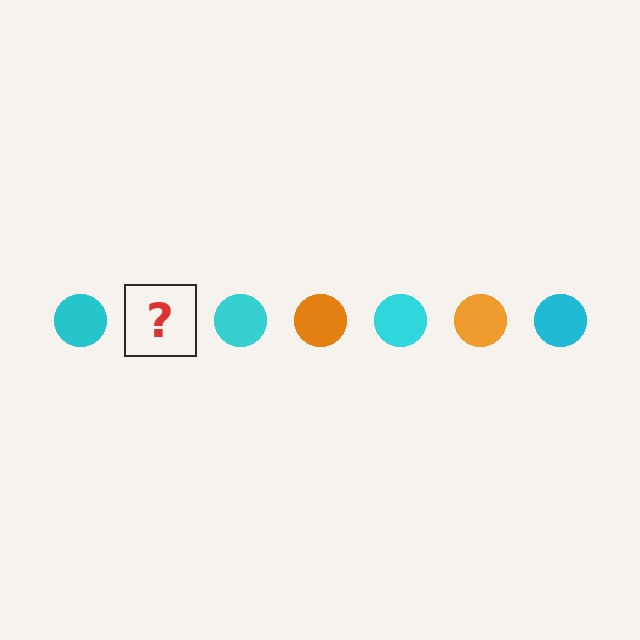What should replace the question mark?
The question mark should be replaced with an orange circle.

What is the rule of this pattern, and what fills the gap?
The rule is that the pattern cycles through cyan, orange circles. The gap should be filled with an orange circle.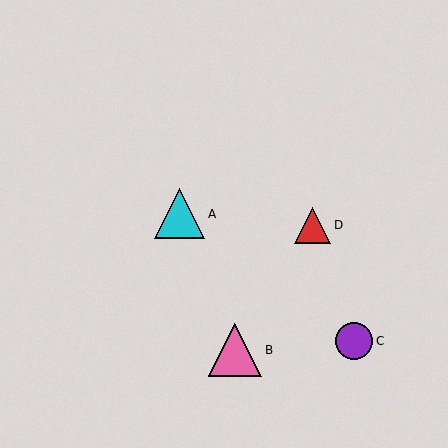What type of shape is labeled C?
Shape C is a purple circle.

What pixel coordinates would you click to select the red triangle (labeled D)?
Click at (312, 225) to select the red triangle D.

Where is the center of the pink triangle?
The center of the pink triangle is at (235, 350).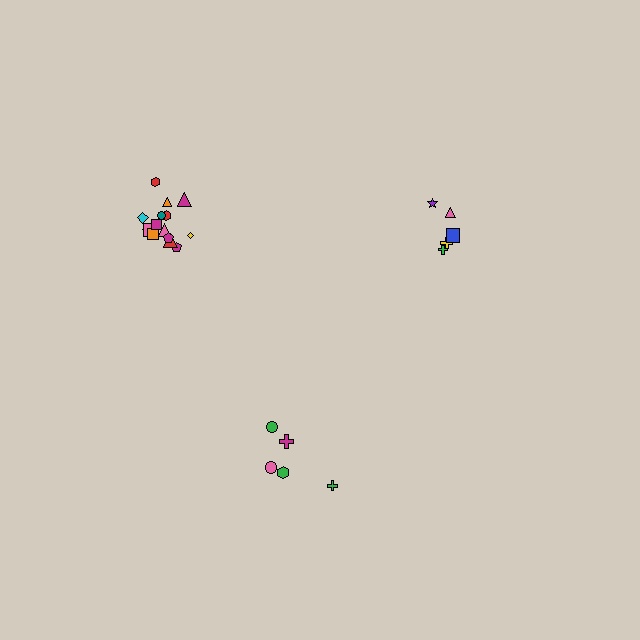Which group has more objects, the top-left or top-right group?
The top-left group.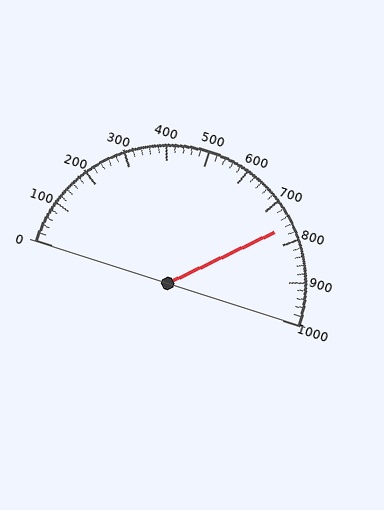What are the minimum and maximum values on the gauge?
The gauge ranges from 0 to 1000.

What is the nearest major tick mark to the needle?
The nearest major tick mark is 800.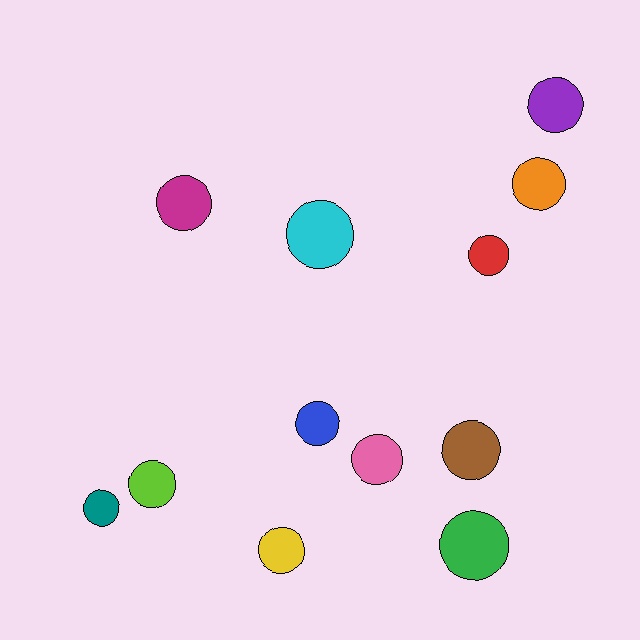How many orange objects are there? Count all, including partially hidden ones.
There is 1 orange object.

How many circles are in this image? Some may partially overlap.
There are 12 circles.